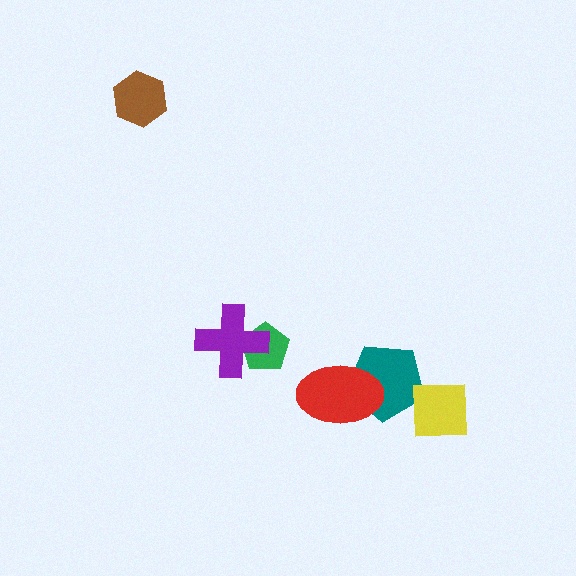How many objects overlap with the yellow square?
1 object overlaps with the yellow square.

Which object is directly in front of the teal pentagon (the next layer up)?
The yellow square is directly in front of the teal pentagon.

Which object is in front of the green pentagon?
The purple cross is in front of the green pentagon.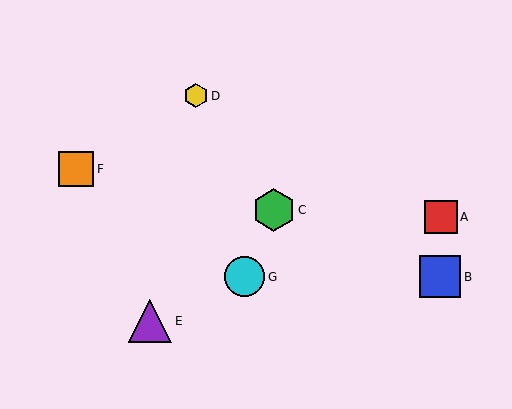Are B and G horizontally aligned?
Yes, both are at y≈277.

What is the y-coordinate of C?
Object C is at y≈210.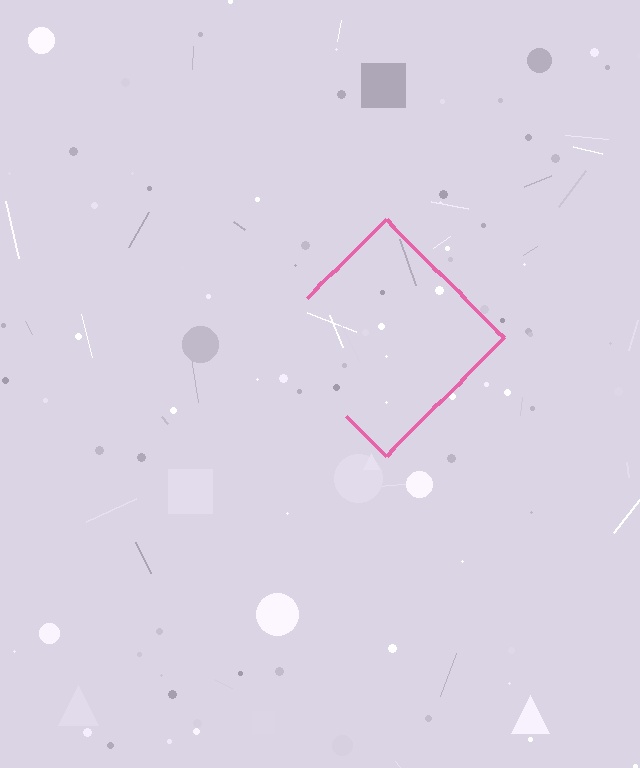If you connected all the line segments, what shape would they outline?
They would outline a diamond.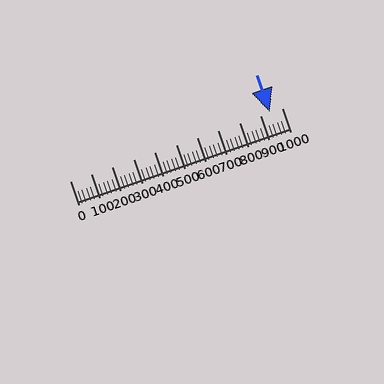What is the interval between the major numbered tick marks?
The major tick marks are spaced 100 units apart.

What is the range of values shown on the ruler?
The ruler shows values from 0 to 1000.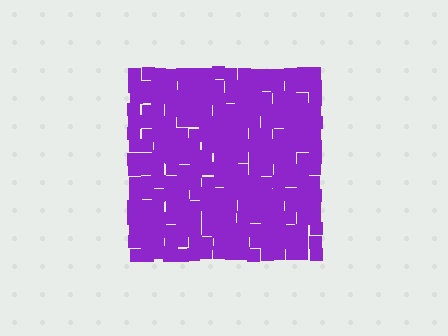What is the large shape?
The large shape is a square.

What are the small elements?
The small elements are squares.